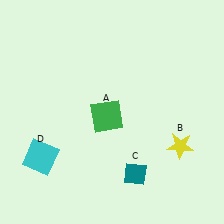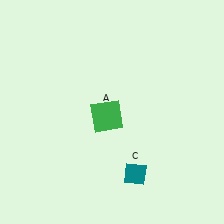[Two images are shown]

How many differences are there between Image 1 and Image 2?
There are 2 differences between the two images.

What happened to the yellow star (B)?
The yellow star (B) was removed in Image 2. It was in the bottom-right area of Image 1.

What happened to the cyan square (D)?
The cyan square (D) was removed in Image 2. It was in the bottom-left area of Image 1.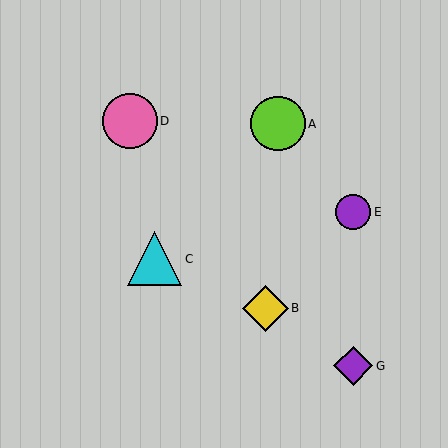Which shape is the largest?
The pink circle (labeled D) is the largest.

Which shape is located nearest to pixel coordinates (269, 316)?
The yellow diamond (labeled B) at (265, 308) is nearest to that location.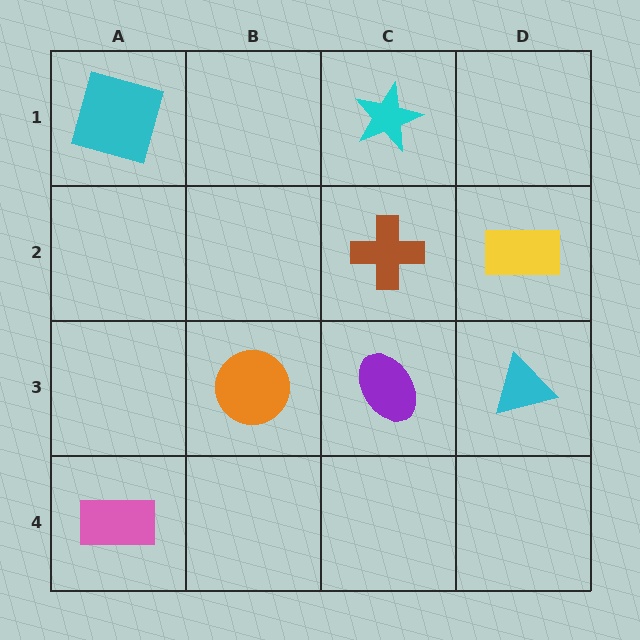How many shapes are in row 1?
2 shapes.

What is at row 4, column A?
A pink rectangle.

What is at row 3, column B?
An orange circle.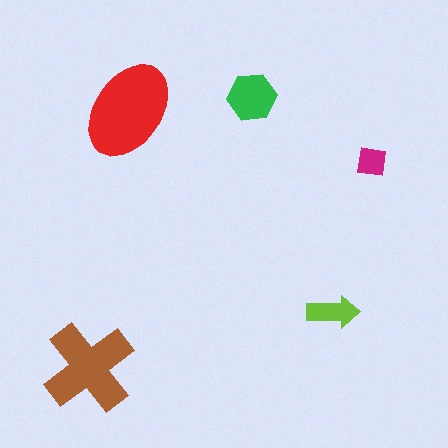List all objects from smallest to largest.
The magenta square, the lime arrow, the green hexagon, the brown cross, the red ellipse.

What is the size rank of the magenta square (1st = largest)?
5th.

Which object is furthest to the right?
The magenta square is rightmost.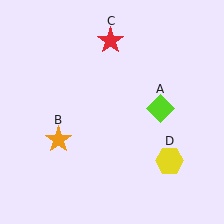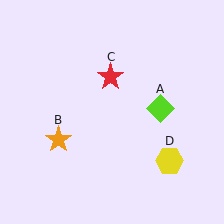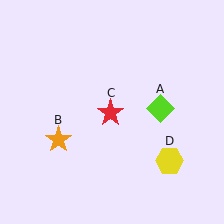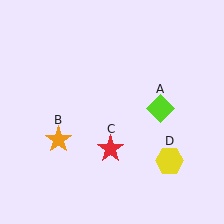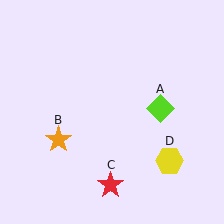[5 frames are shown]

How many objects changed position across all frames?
1 object changed position: red star (object C).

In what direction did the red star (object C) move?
The red star (object C) moved down.